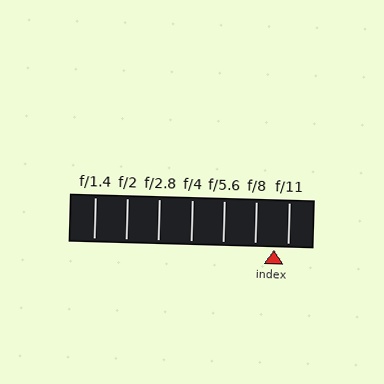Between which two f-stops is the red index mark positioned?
The index mark is between f/8 and f/11.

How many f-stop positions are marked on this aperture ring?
There are 7 f-stop positions marked.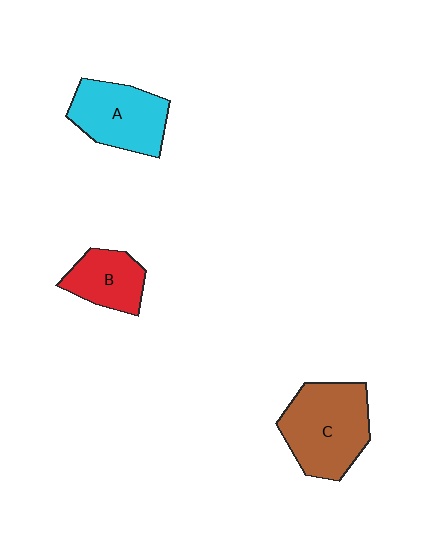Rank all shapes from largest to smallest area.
From largest to smallest: C (brown), A (cyan), B (red).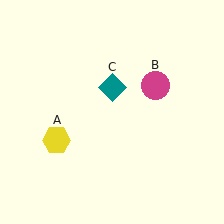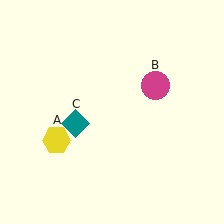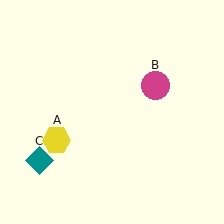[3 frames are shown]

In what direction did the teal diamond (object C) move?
The teal diamond (object C) moved down and to the left.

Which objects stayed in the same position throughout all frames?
Yellow hexagon (object A) and magenta circle (object B) remained stationary.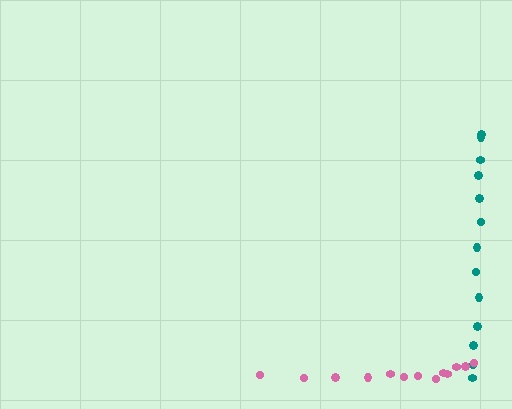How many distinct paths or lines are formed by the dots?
There are 2 distinct paths.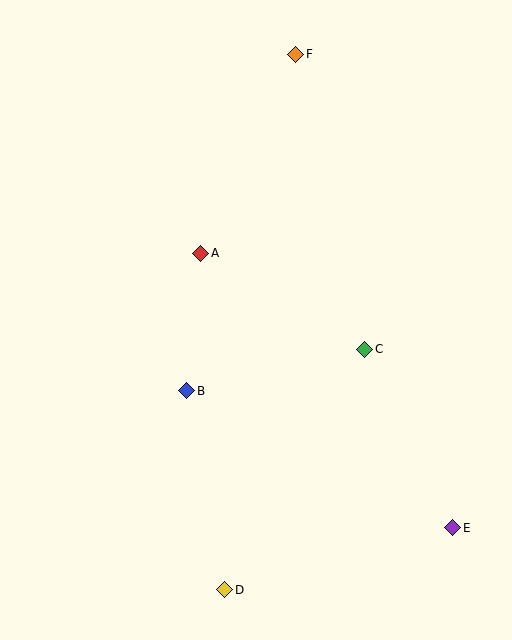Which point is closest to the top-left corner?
Point F is closest to the top-left corner.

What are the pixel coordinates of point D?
Point D is at (225, 590).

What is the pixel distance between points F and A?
The distance between F and A is 220 pixels.